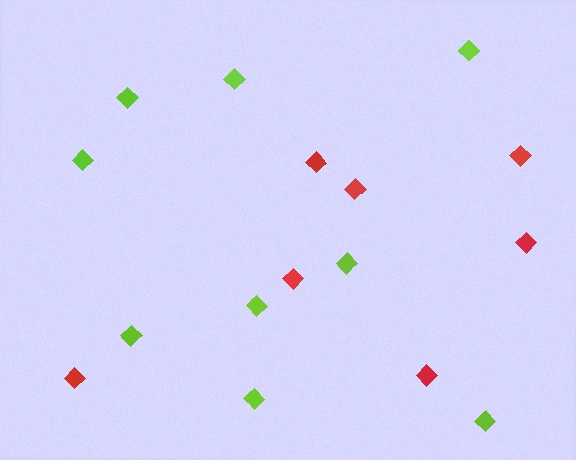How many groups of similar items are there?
There are 2 groups: one group of red diamonds (7) and one group of lime diamonds (9).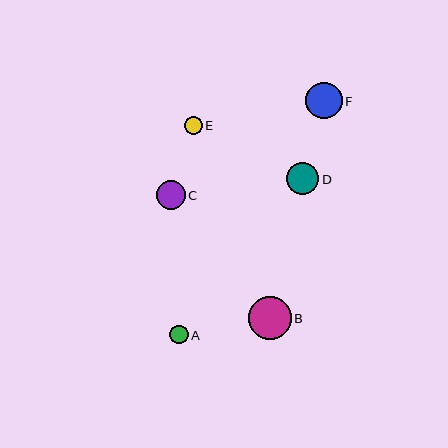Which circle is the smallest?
Circle E is the smallest with a size of approximately 18 pixels.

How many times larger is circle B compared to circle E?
Circle B is approximately 2.4 times the size of circle E.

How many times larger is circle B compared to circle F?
Circle B is approximately 1.2 times the size of circle F.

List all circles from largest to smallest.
From largest to smallest: B, F, D, C, A, E.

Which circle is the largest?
Circle B is the largest with a size of approximately 43 pixels.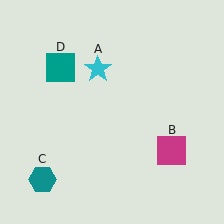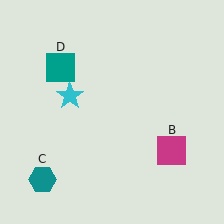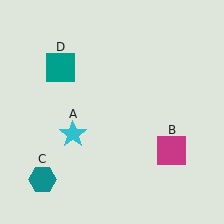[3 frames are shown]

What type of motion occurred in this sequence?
The cyan star (object A) rotated counterclockwise around the center of the scene.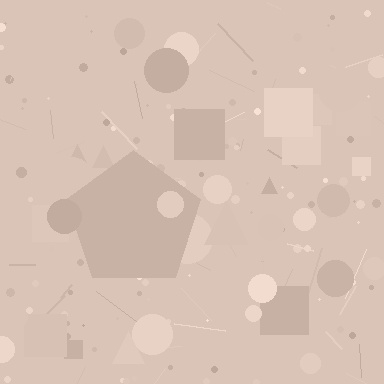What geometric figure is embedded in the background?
A pentagon is embedded in the background.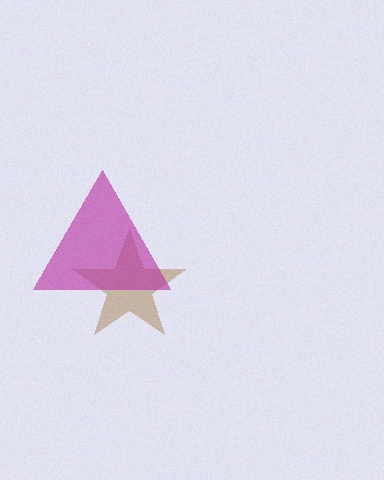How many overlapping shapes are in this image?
There are 2 overlapping shapes in the image.